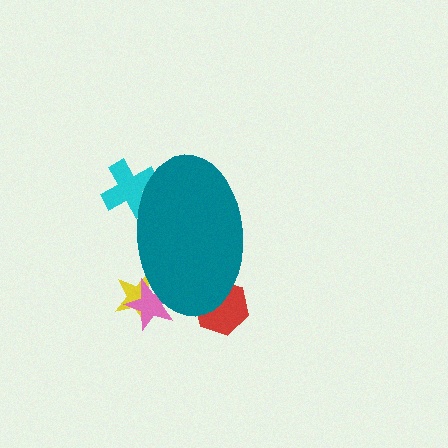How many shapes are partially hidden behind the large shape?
4 shapes are partially hidden.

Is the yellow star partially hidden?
Yes, the yellow star is partially hidden behind the teal ellipse.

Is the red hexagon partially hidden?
Yes, the red hexagon is partially hidden behind the teal ellipse.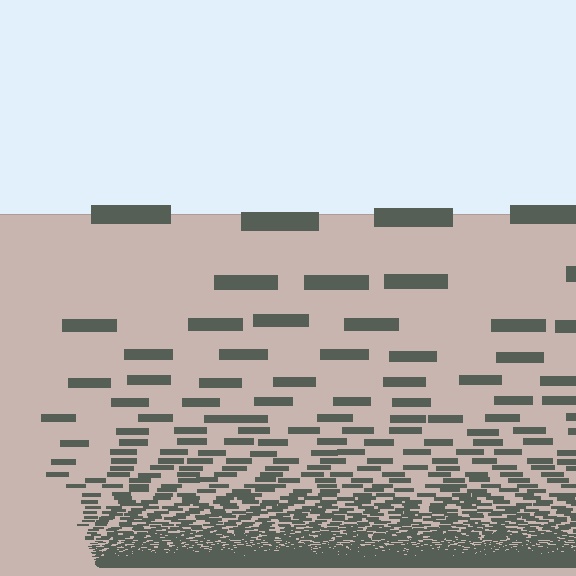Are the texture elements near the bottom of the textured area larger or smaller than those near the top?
Smaller. The gradient is inverted — elements near the bottom are smaller and denser.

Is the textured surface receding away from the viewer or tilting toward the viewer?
The surface appears to tilt toward the viewer. Texture elements get larger and sparser toward the top.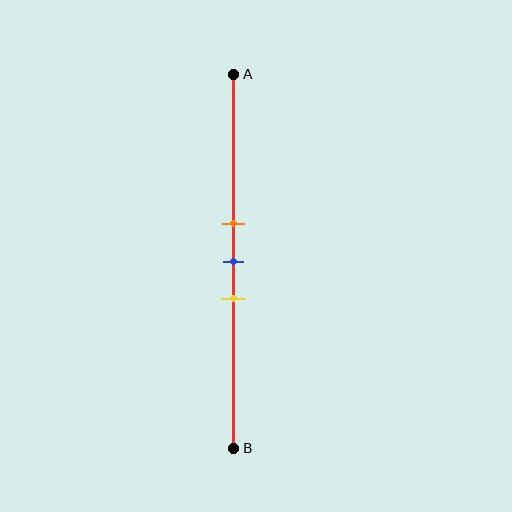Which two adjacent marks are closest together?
The orange and blue marks are the closest adjacent pair.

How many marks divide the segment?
There are 3 marks dividing the segment.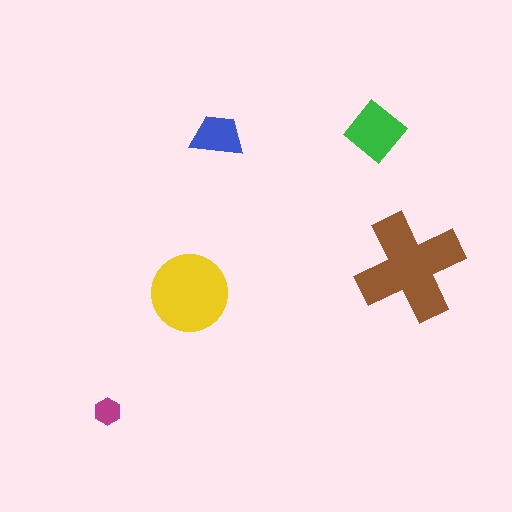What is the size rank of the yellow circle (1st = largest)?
2nd.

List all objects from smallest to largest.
The magenta hexagon, the blue trapezoid, the green diamond, the yellow circle, the brown cross.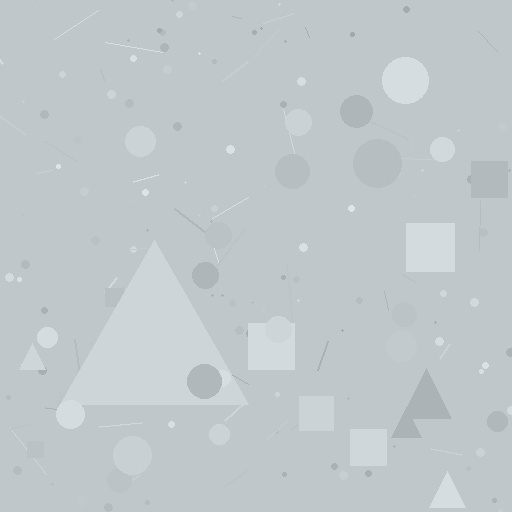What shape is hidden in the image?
A triangle is hidden in the image.